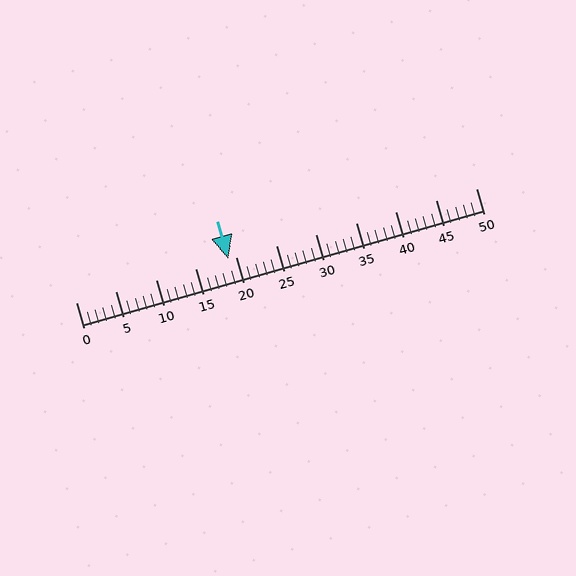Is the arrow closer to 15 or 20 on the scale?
The arrow is closer to 20.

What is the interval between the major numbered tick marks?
The major tick marks are spaced 5 units apart.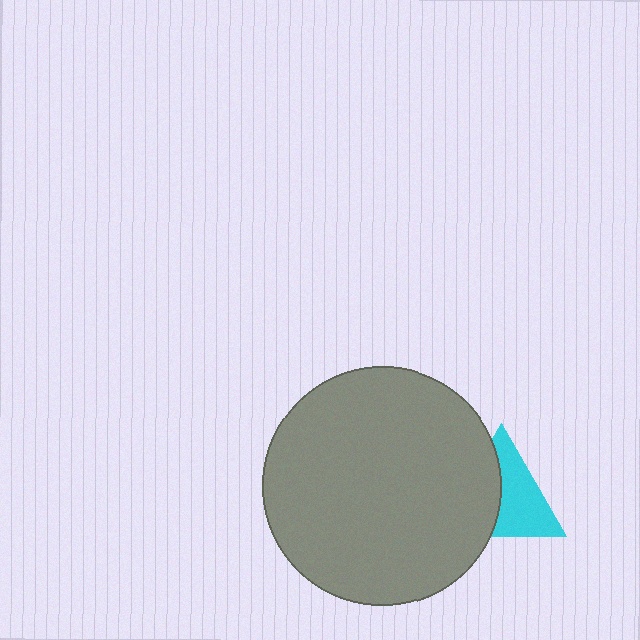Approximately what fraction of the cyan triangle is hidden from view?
Roughly 46% of the cyan triangle is hidden behind the gray circle.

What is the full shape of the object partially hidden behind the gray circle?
The partially hidden object is a cyan triangle.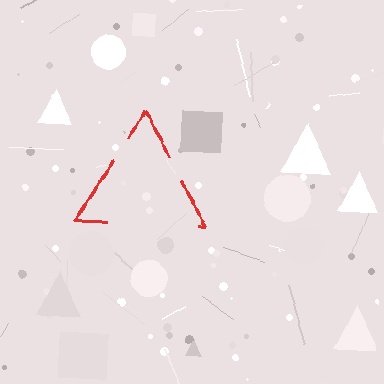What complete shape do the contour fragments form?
The contour fragments form a triangle.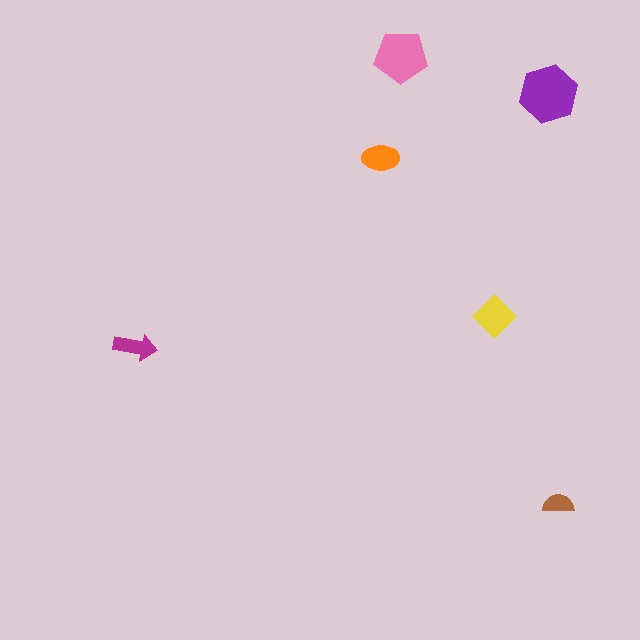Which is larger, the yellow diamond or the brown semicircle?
The yellow diamond.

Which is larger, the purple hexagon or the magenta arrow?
The purple hexagon.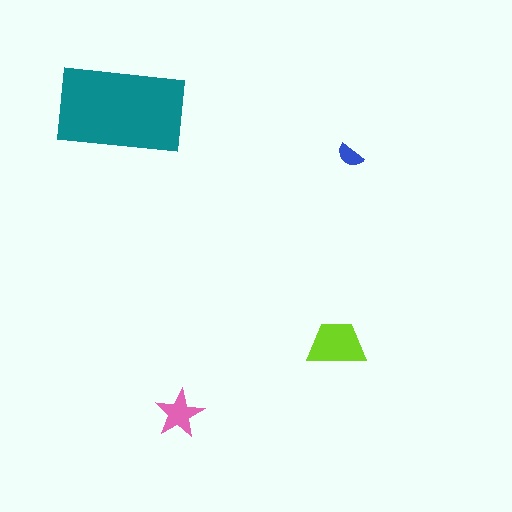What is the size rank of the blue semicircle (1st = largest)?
4th.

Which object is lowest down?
The pink star is bottommost.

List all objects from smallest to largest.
The blue semicircle, the pink star, the lime trapezoid, the teal rectangle.